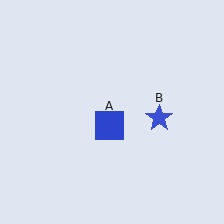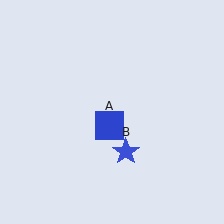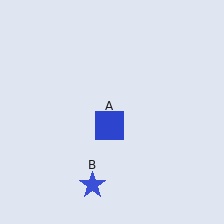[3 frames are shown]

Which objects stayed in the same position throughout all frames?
Blue square (object A) remained stationary.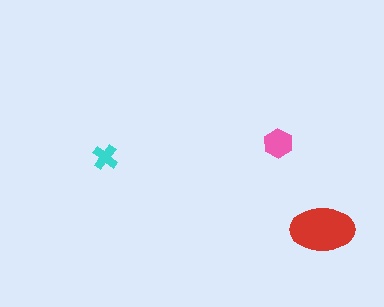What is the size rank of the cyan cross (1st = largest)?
3rd.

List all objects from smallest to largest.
The cyan cross, the pink hexagon, the red ellipse.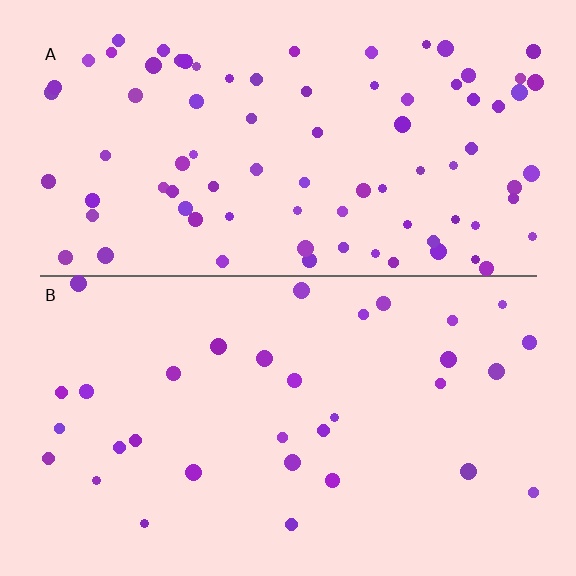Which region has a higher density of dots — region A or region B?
A (the top).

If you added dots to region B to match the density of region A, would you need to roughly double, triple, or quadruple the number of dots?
Approximately triple.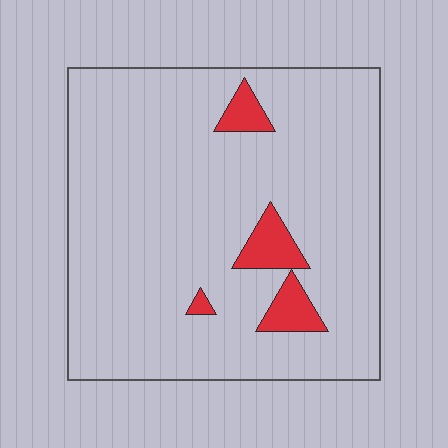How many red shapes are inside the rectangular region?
4.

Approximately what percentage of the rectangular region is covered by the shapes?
Approximately 5%.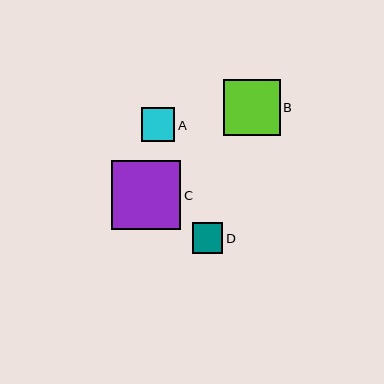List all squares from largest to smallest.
From largest to smallest: C, B, A, D.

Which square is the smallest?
Square D is the smallest with a size of approximately 31 pixels.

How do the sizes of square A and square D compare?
Square A and square D are approximately the same size.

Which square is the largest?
Square C is the largest with a size of approximately 69 pixels.